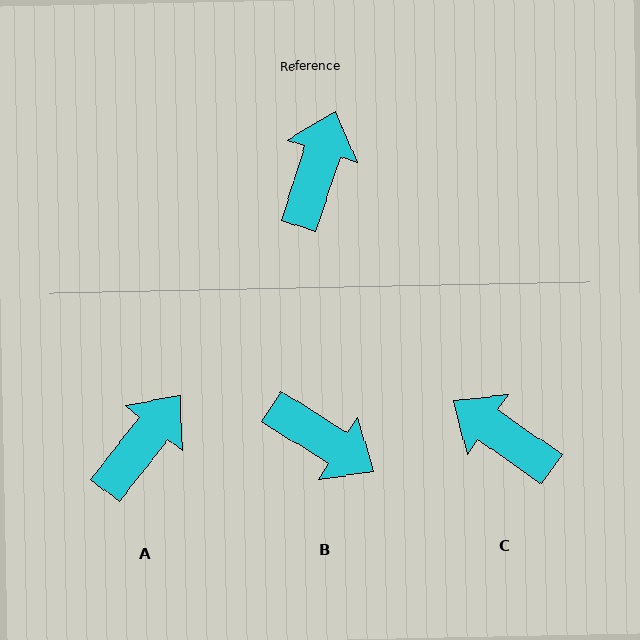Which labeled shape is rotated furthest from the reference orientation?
B, about 104 degrees away.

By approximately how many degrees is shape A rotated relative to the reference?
Approximately 20 degrees clockwise.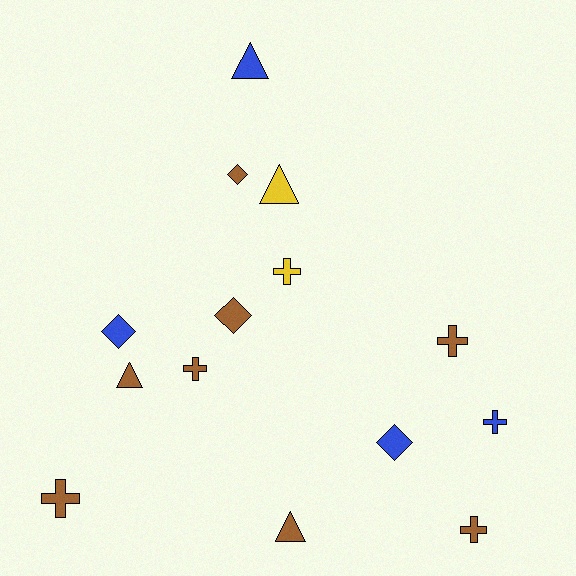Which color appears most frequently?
Brown, with 8 objects.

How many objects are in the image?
There are 14 objects.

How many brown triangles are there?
There are 2 brown triangles.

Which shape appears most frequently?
Cross, with 6 objects.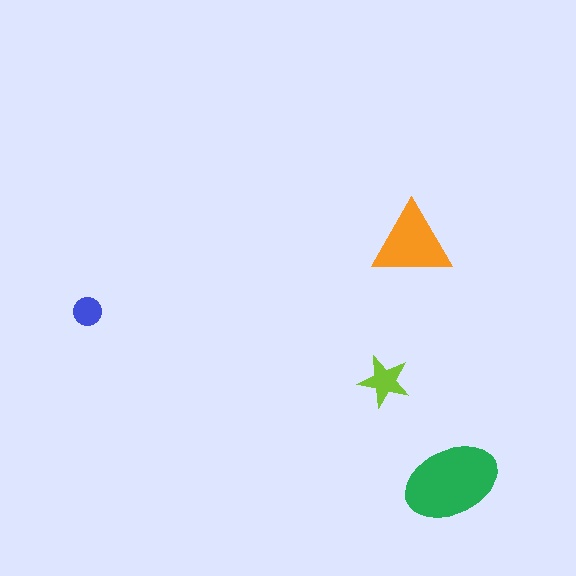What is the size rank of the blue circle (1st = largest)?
4th.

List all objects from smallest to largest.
The blue circle, the lime star, the orange triangle, the green ellipse.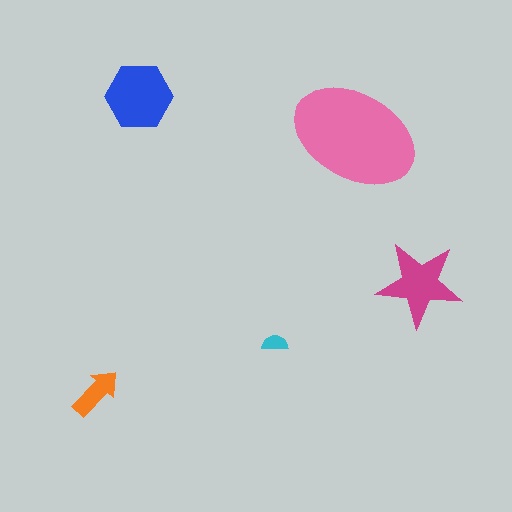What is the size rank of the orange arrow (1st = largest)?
4th.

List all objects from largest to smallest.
The pink ellipse, the blue hexagon, the magenta star, the orange arrow, the cyan semicircle.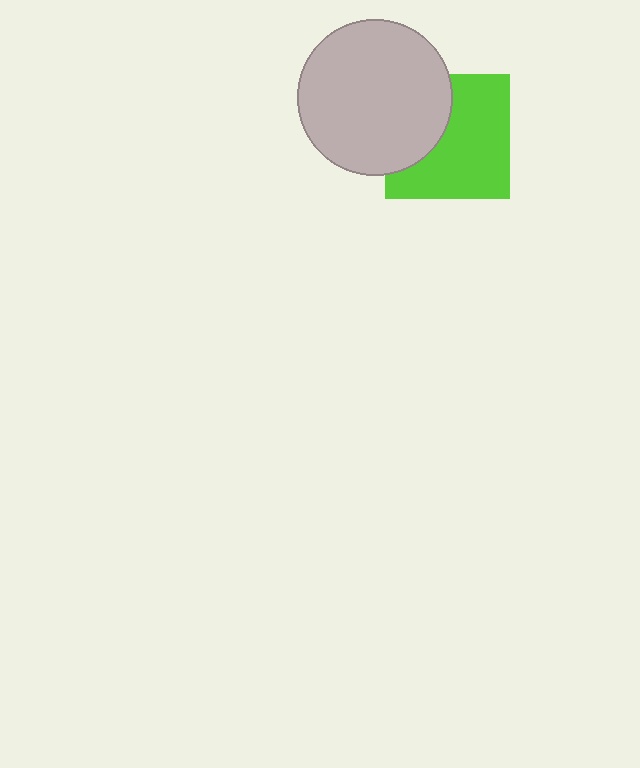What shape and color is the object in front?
The object in front is a light gray circle.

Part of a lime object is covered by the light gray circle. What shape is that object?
It is a square.